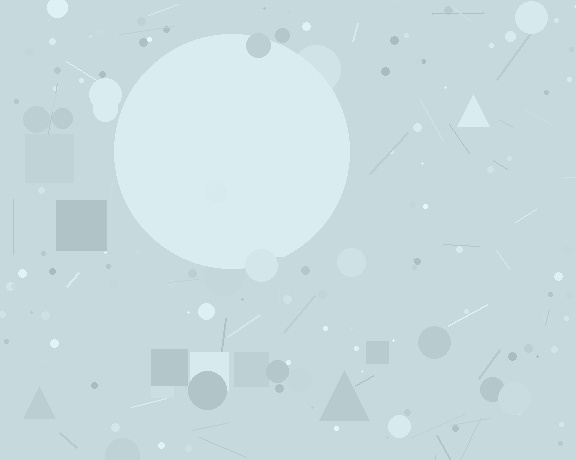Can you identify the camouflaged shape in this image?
The camouflaged shape is a circle.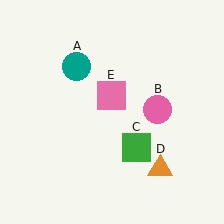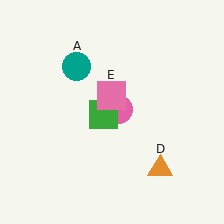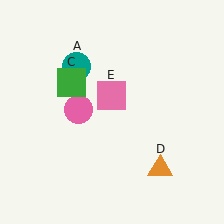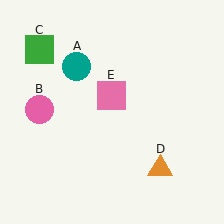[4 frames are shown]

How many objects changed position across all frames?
2 objects changed position: pink circle (object B), green square (object C).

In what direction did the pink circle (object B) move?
The pink circle (object B) moved left.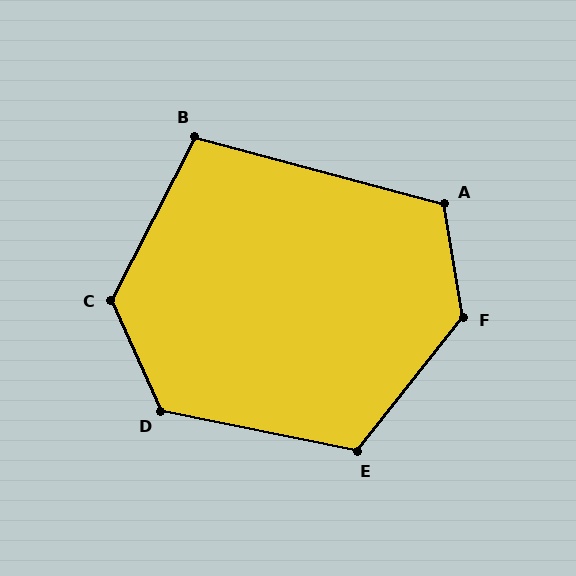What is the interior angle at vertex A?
Approximately 114 degrees (obtuse).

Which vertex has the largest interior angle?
F, at approximately 132 degrees.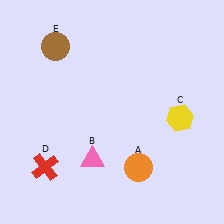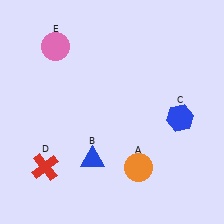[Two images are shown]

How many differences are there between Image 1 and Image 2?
There are 3 differences between the two images.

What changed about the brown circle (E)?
In Image 1, E is brown. In Image 2, it changed to pink.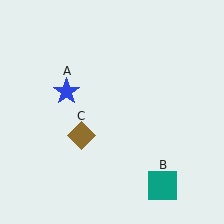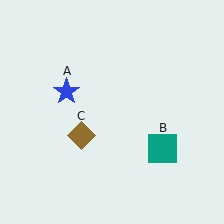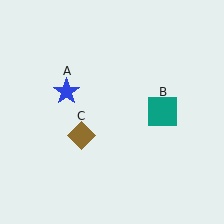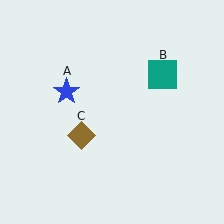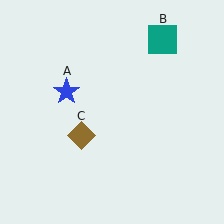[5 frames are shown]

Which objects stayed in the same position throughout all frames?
Blue star (object A) and brown diamond (object C) remained stationary.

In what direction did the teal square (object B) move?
The teal square (object B) moved up.